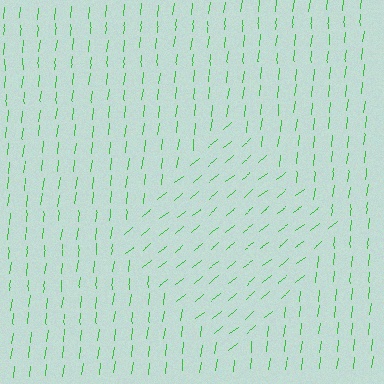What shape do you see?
I see a diamond.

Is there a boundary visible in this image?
Yes, there is a texture boundary formed by a change in line orientation.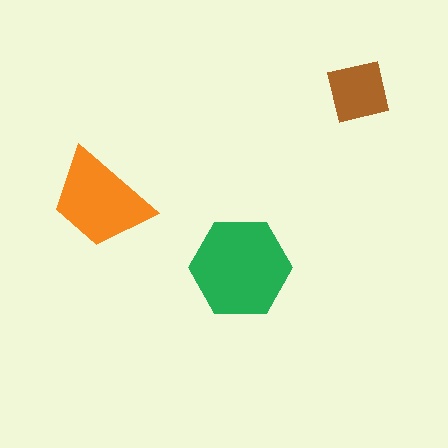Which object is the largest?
The green hexagon.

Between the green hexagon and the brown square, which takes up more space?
The green hexagon.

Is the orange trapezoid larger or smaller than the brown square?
Larger.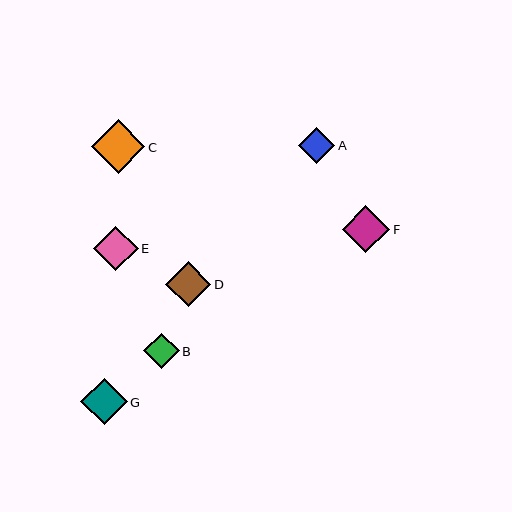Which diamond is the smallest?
Diamond B is the smallest with a size of approximately 35 pixels.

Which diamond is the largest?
Diamond C is the largest with a size of approximately 53 pixels.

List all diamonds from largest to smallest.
From largest to smallest: C, F, G, D, E, A, B.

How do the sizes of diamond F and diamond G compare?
Diamond F and diamond G are approximately the same size.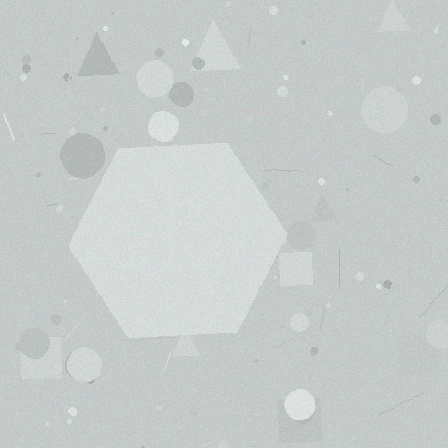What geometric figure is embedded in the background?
A hexagon is embedded in the background.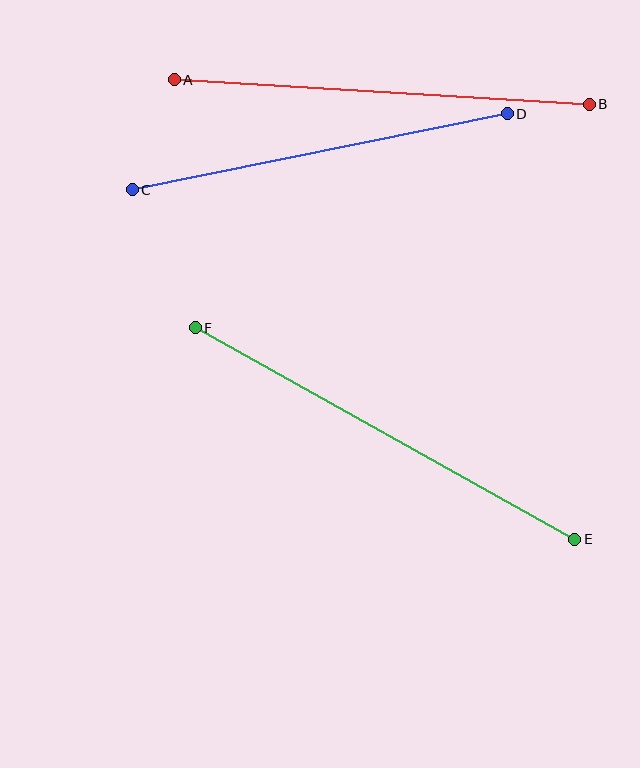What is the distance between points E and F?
The distance is approximately 435 pixels.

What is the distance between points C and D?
The distance is approximately 382 pixels.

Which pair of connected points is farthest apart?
Points E and F are farthest apart.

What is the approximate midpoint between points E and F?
The midpoint is at approximately (385, 433) pixels.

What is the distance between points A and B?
The distance is approximately 416 pixels.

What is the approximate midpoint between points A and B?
The midpoint is at approximately (382, 92) pixels.